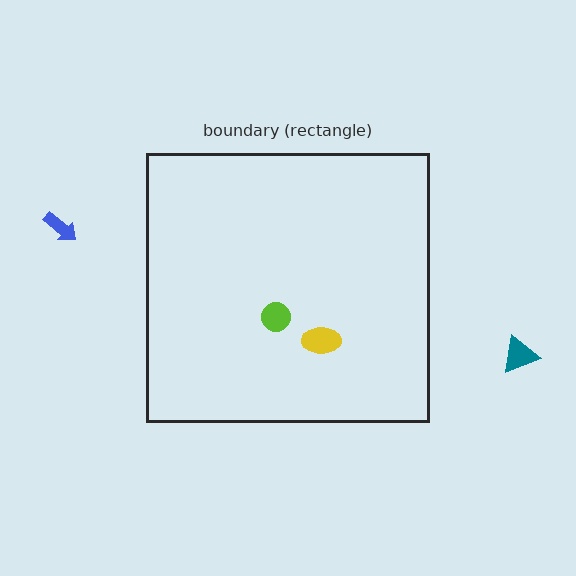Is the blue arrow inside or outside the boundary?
Outside.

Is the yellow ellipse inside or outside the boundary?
Inside.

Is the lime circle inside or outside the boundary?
Inside.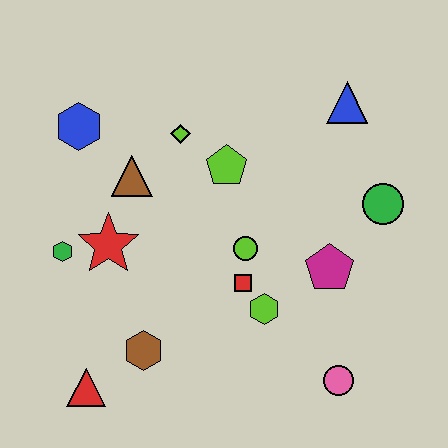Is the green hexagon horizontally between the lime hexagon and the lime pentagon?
No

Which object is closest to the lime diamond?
The lime pentagon is closest to the lime diamond.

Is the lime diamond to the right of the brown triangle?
Yes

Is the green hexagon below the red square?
No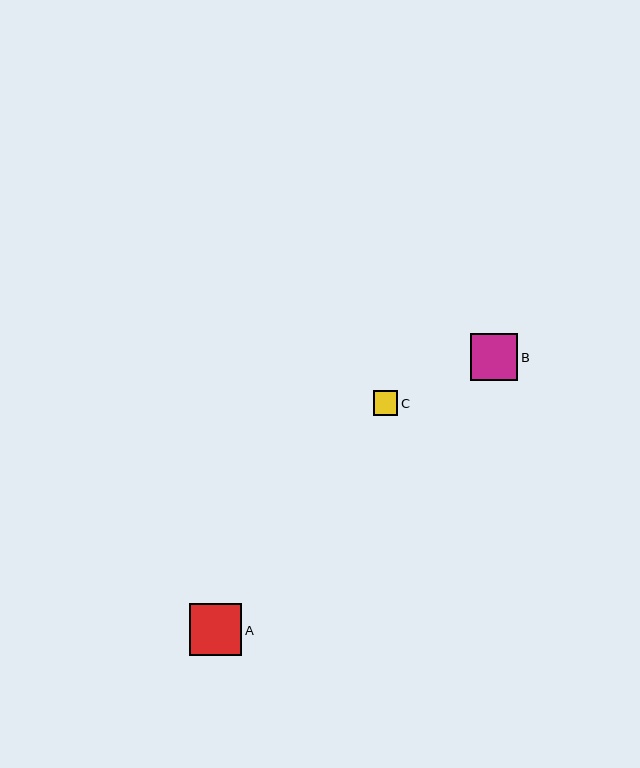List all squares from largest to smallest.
From largest to smallest: A, B, C.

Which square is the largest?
Square A is the largest with a size of approximately 53 pixels.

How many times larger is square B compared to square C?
Square B is approximately 2.0 times the size of square C.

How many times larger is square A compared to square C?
Square A is approximately 2.2 times the size of square C.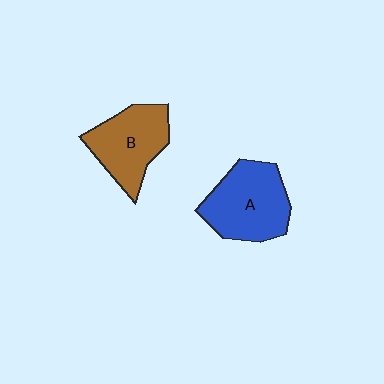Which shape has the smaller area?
Shape B (brown).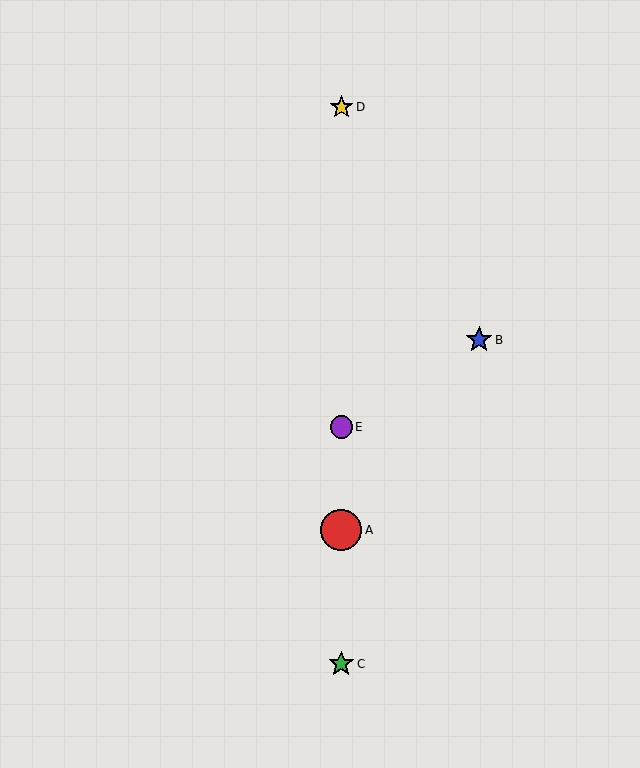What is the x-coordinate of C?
Object C is at x≈341.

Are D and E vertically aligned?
Yes, both are at x≈341.